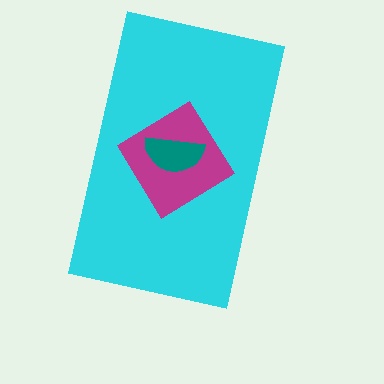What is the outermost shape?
The cyan rectangle.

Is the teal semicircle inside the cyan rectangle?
Yes.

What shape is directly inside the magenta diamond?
The teal semicircle.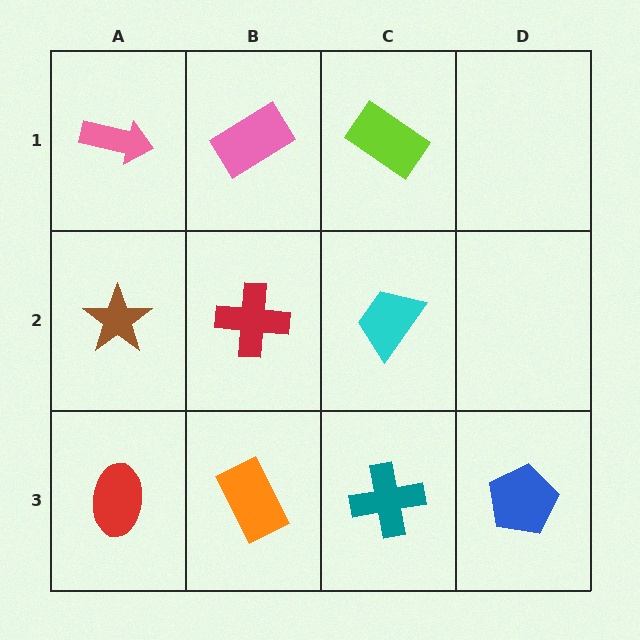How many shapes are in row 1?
3 shapes.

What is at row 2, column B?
A red cross.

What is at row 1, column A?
A pink arrow.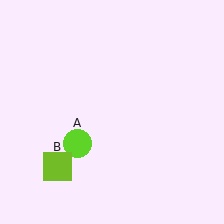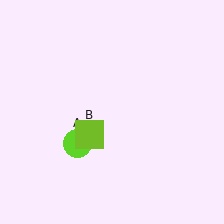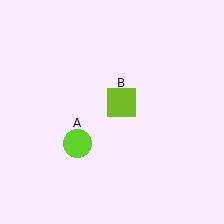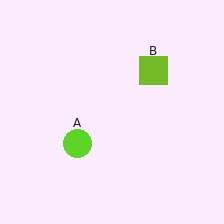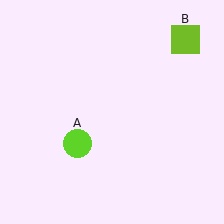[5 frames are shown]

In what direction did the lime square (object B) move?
The lime square (object B) moved up and to the right.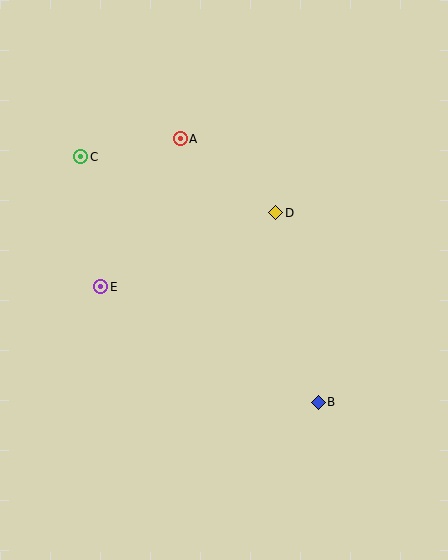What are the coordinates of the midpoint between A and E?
The midpoint between A and E is at (141, 213).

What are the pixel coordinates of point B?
Point B is at (318, 402).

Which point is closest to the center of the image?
Point D at (276, 213) is closest to the center.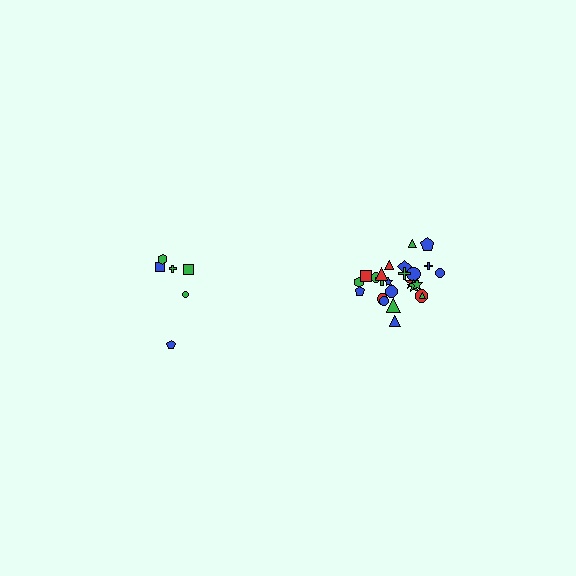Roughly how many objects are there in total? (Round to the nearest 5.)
Roughly 30 objects in total.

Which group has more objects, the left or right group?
The right group.